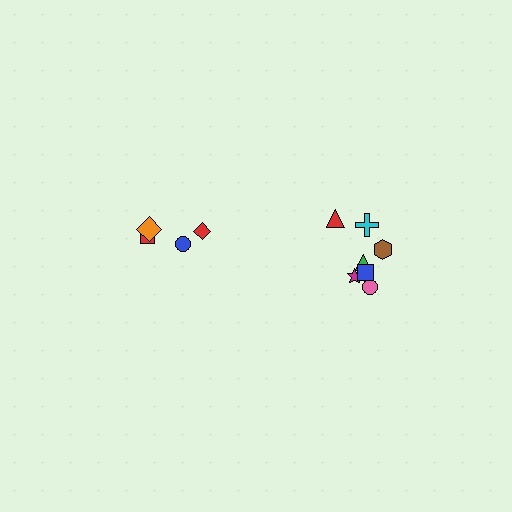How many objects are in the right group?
There are 7 objects.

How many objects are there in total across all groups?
There are 11 objects.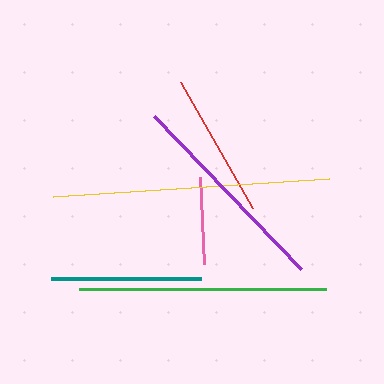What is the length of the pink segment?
The pink segment is approximately 88 pixels long.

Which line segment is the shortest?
The pink line is the shortest at approximately 88 pixels.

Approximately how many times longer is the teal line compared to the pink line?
The teal line is approximately 1.7 times the length of the pink line.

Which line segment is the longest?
The yellow line is the longest at approximately 277 pixels.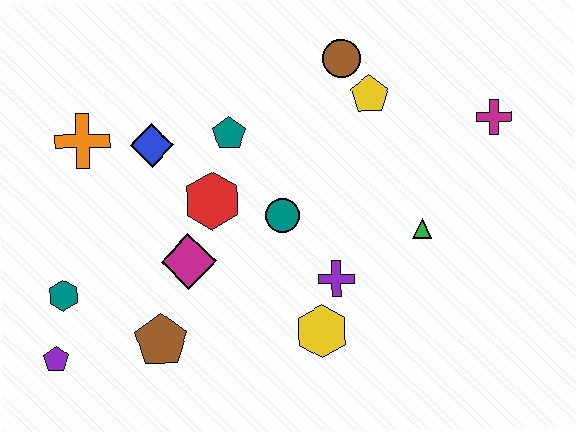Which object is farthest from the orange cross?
The magenta cross is farthest from the orange cross.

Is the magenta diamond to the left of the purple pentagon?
No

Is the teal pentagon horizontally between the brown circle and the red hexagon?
Yes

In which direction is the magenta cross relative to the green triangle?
The magenta cross is above the green triangle.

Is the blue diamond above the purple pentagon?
Yes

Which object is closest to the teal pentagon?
The red hexagon is closest to the teal pentagon.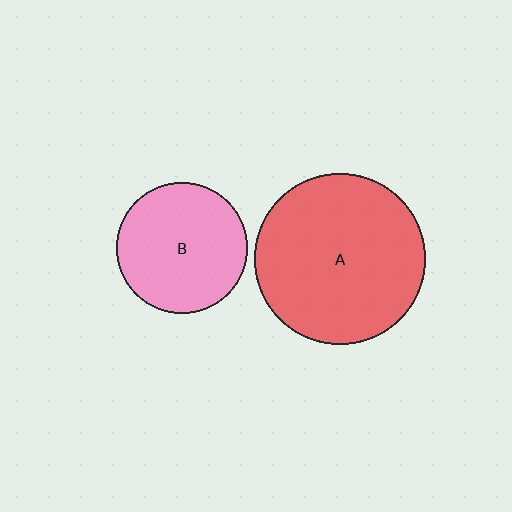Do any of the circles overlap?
No, none of the circles overlap.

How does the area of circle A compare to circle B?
Approximately 1.7 times.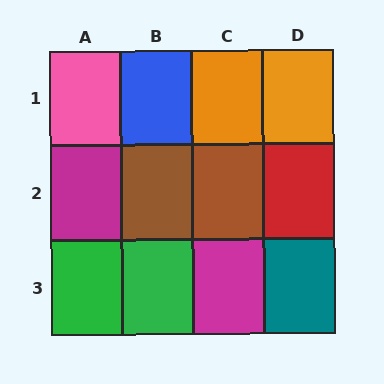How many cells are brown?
2 cells are brown.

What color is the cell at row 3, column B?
Green.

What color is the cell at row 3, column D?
Teal.